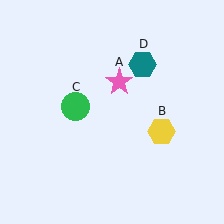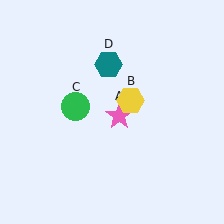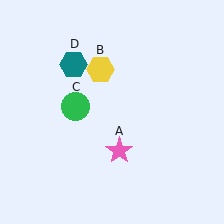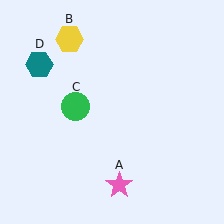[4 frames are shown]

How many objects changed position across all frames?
3 objects changed position: pink star (object A), yellow hexagon (object B), teal hexagon (object D).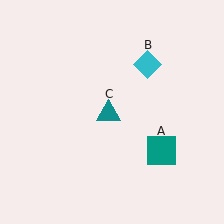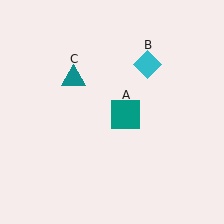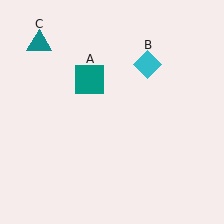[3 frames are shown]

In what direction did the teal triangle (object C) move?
The teal triangle (object C) moved up and to the left.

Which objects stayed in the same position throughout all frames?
Cyan diamond (object B) remained stationary.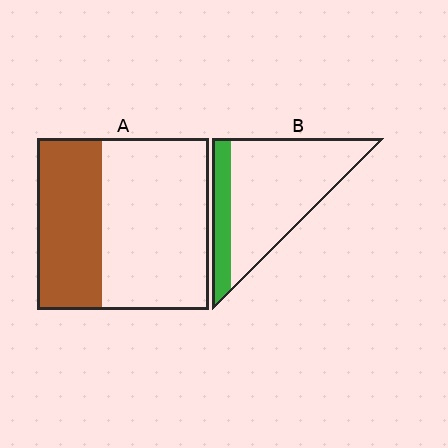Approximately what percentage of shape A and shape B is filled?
A is approximately 40% and B is approximately 20%.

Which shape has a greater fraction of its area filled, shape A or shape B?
Shape A.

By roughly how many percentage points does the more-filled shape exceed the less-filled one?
By roughly 15 percentage points (A over B).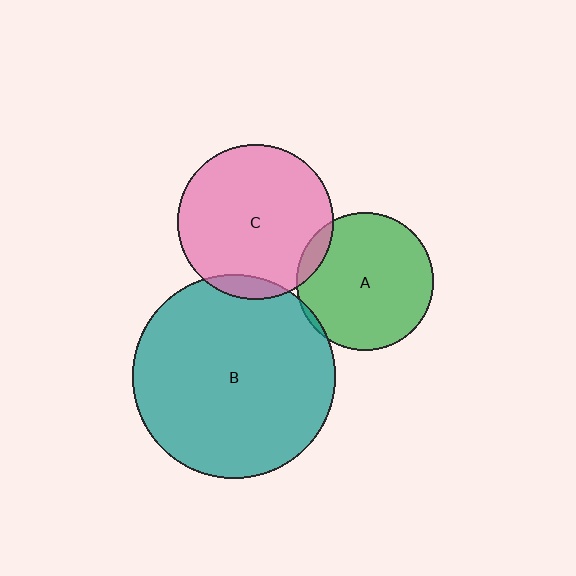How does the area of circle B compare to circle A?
Approximately 2.2 times.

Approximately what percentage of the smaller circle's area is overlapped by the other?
Approximately 10%.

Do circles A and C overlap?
Yes.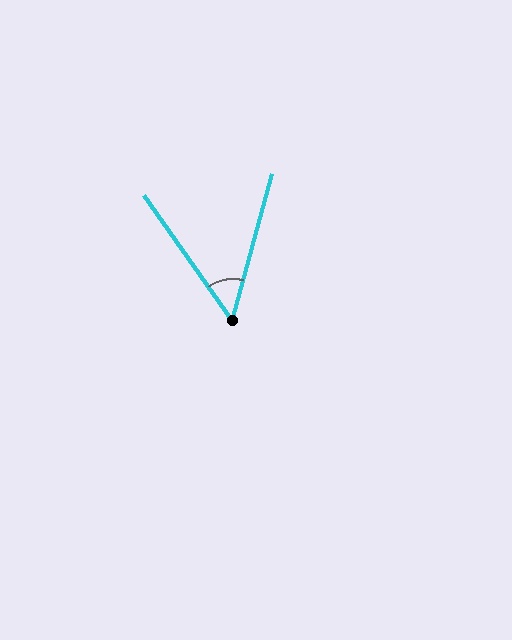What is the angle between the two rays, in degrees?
Approximately 50 degrees.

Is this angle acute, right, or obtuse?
It is acute.